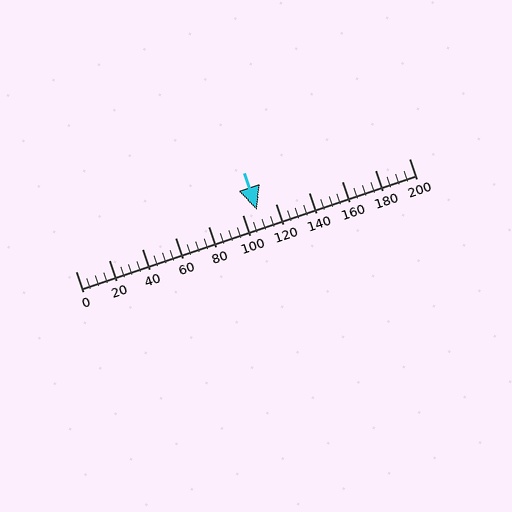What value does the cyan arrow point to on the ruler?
The cyan arrow points to approximately 109.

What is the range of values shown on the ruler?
The ruler shows values from 0 to 200.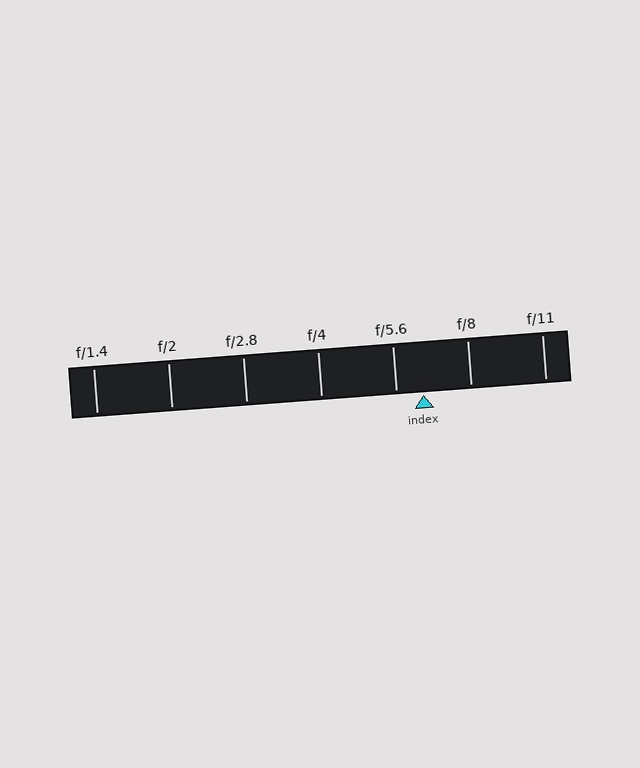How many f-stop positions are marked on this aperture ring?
There are 7 f-stop positions marked.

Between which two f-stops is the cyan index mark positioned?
The index mark is between f/5.6 and f/8.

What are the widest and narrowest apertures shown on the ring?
The widest aperture shown is f/1.4 and the narrowest is f/11.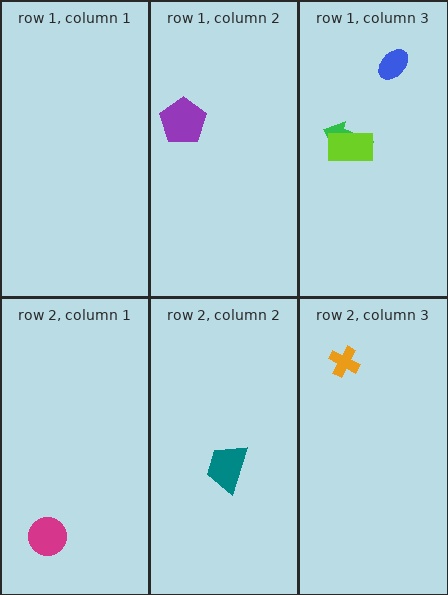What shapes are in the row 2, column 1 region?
The magenta circle.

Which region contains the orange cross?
The row 2, column 3 region.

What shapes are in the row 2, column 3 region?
The orange cross.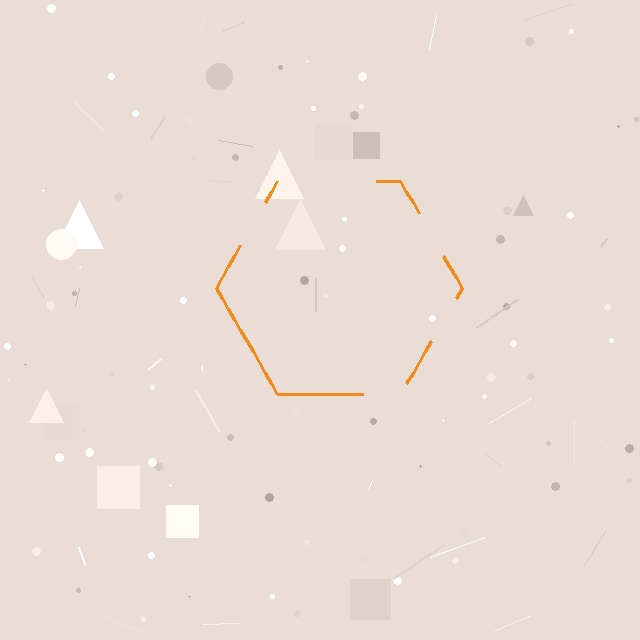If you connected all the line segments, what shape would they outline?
They would outline a hexagon.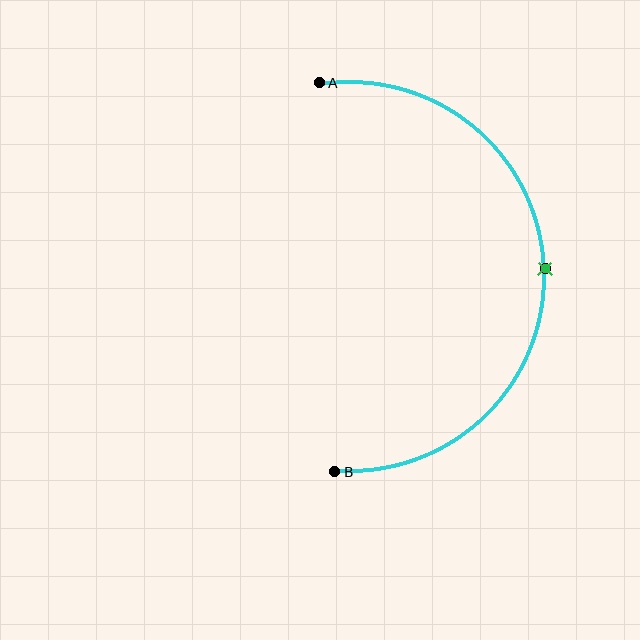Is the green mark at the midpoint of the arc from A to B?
Yes. The green mark lies on the arc at equal arc-length from both A and B — it is the arc midpoint.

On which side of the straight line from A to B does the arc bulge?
The arc bulges to the right of the straight line connecting A and B.